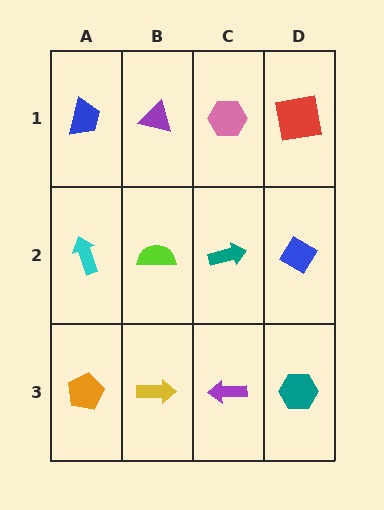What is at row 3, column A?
An orange pentagon.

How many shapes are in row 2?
4 shapes.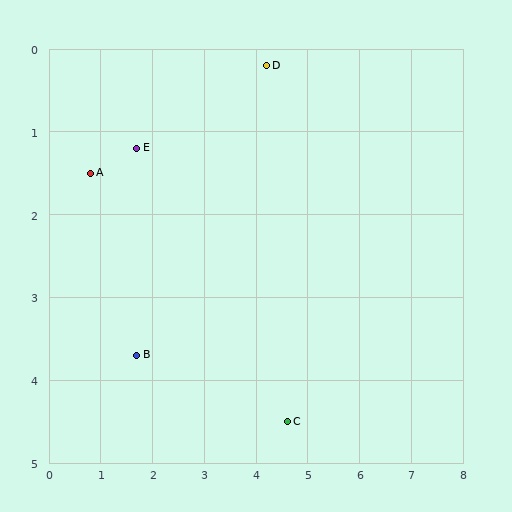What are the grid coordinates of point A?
Point A is at approximately (0.8, 1.5).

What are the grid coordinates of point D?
Point D is at approximately (4.2, 0.2).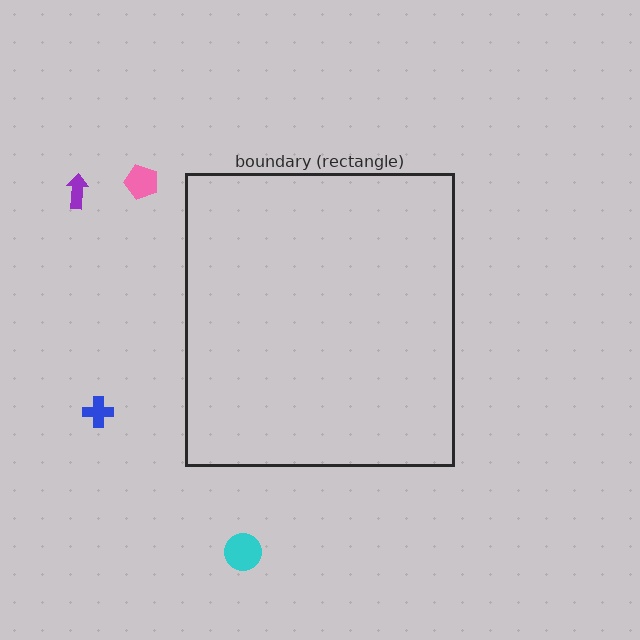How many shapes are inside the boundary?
0 inside, 4 outside.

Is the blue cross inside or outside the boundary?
Outside.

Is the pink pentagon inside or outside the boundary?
Outside.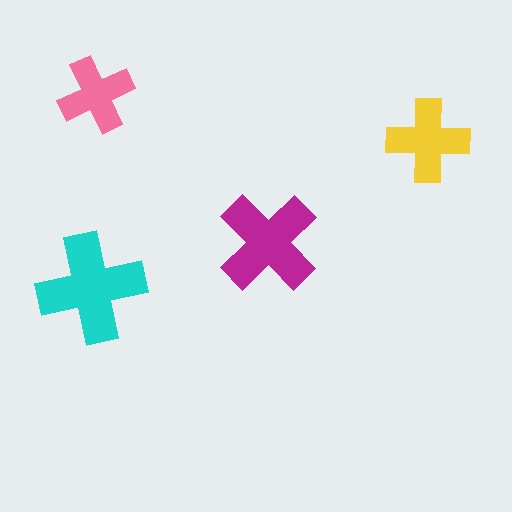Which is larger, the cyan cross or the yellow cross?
The cyan one.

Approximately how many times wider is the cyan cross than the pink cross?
About 1.5 times wider.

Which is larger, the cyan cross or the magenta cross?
The cyan one.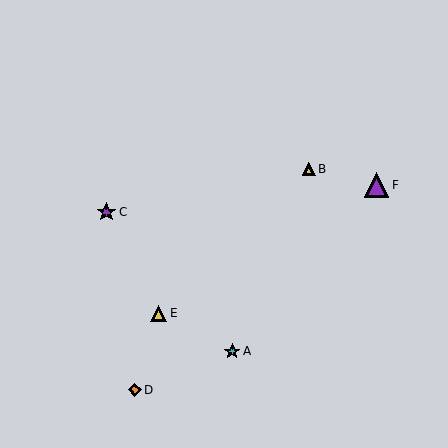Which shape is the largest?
The purple triangle (labeled F) is the largest.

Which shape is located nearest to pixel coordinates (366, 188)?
The purple triangle (labeled F) at (377, 185) is nearest to that location.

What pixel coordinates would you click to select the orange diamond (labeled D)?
Click at (135, 390) to select the orange diamond D.